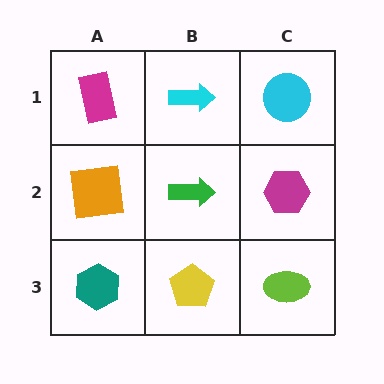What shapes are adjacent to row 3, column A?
An orange square (row 2, column A), a yellow pentagon (row 3, column B).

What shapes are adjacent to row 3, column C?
A magenta hexagon (row 2, column C), a yellow pentagon (row 3, column B).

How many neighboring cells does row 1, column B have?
3.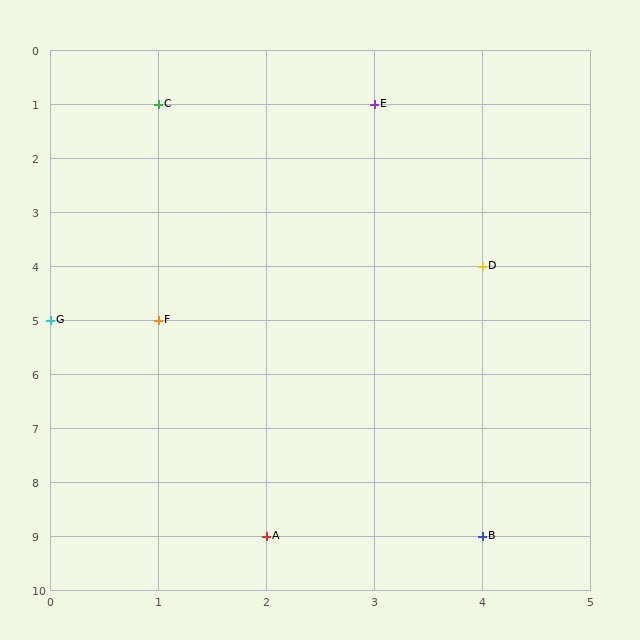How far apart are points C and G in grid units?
Points C and G are 1 column and 4 rows apart (about 4.1 grid units diagonally).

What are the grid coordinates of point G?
Point G is at grid coordinates (0, 5).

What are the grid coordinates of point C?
Point C is at grid coordinates (1, 1).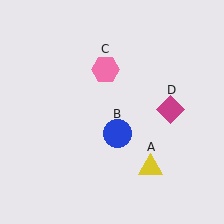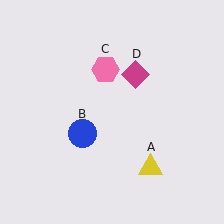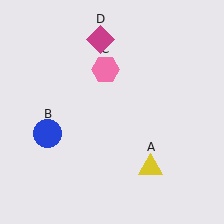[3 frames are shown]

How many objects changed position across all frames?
2 objects changed position: blue circle (object B), magenta diamond (object D).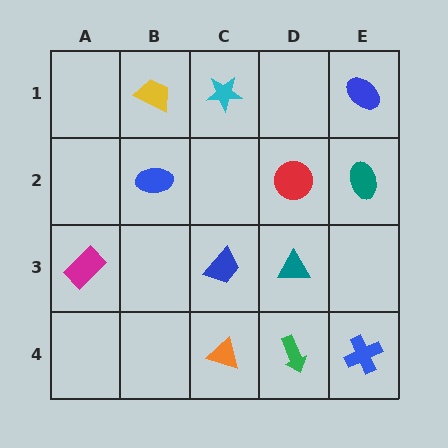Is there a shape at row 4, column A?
No, that cell is empty.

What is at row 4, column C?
An orange triangle.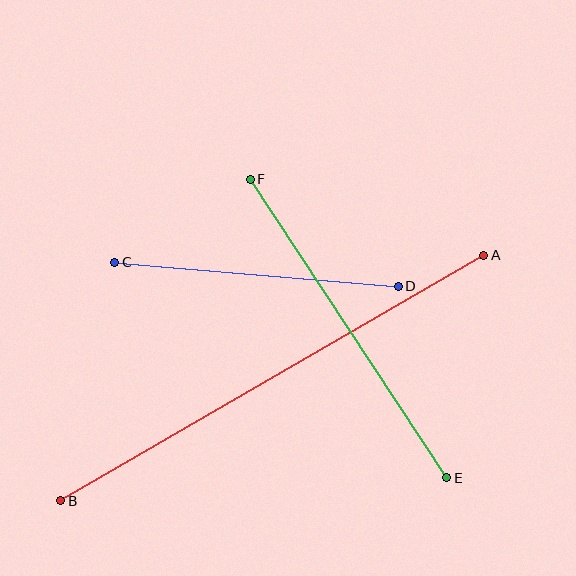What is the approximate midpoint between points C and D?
The midpoint is at approximately (256, 274) pixels.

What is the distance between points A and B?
The distance is approximately 489 pixels.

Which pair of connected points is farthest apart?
Points A and B are farthest apart.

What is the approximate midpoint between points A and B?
The midpoint is at approximately (272, 378) pixels.